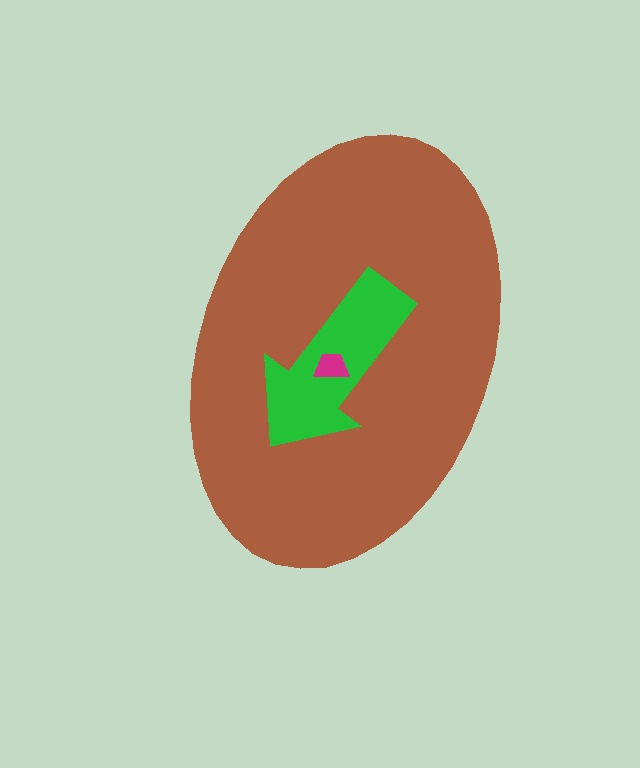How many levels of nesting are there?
3.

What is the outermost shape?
The brown ellipse.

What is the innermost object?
The magenta trapezoid.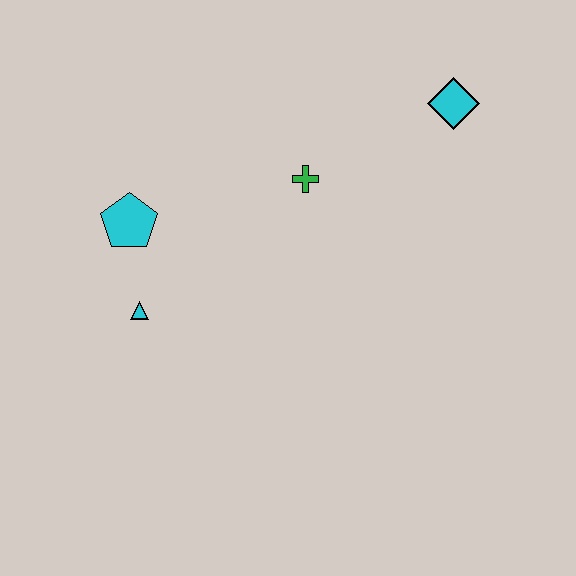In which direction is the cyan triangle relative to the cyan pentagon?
The cyan triangle is below the cyan pentagon.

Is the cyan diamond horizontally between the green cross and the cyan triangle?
No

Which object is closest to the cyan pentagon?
The cyan triangle is closest to the cyan pentagon.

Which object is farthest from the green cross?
The cyan triangle is farthest from the green cross.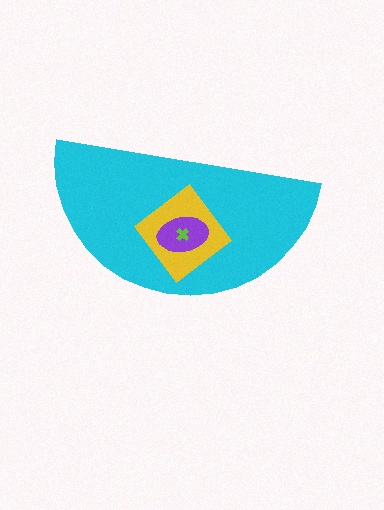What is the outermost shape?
The cyan semicircle.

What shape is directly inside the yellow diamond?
The purple ellipse.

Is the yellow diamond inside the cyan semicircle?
Yes.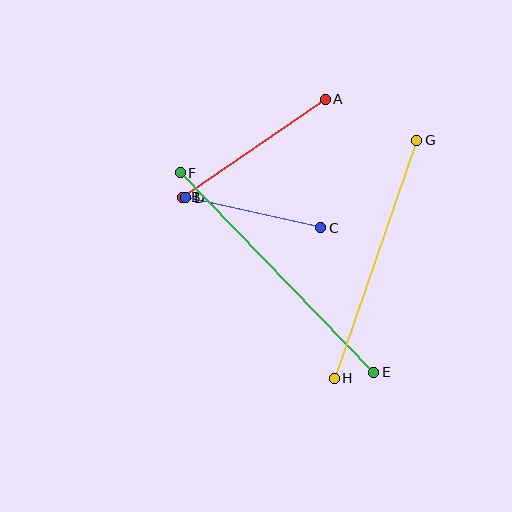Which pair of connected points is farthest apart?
Points E and F are farthest apart.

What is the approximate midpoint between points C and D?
The midpoint is at approximately (253, 213) pixels.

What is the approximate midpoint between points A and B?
The midpoint is at approximately (254, 148) pixels.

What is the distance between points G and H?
The distance is approximately 252 pixels.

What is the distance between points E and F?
The distance is approximately 278 pixels.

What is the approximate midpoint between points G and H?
The midpoint is at approximately (376, 259) pixels.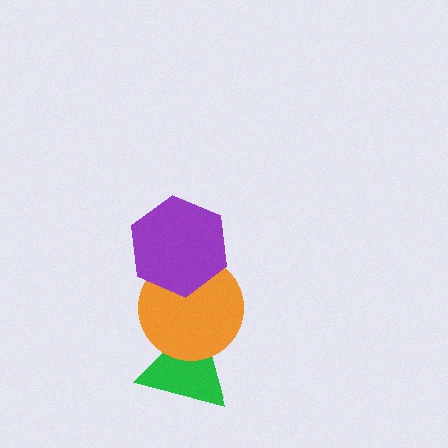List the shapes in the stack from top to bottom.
From top to bottom: the purple hexagon, the orange circle, the green triangle.